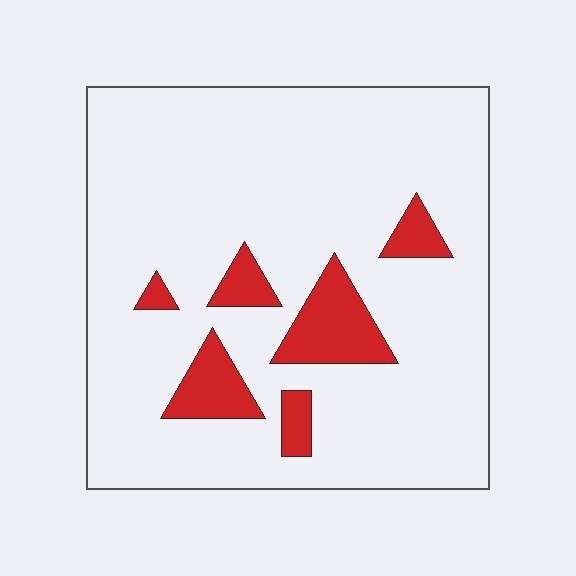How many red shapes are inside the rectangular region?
6.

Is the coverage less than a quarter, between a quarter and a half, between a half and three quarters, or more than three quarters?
Less than a quarter.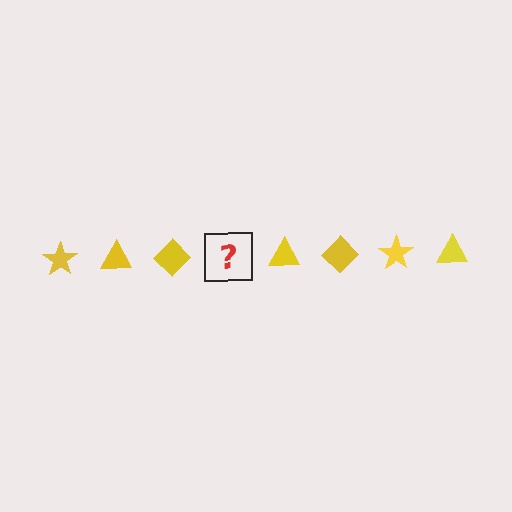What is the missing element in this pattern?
The missing element is a yellow star.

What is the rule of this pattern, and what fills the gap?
The rule is that the pattern cycles through star, triangle, diamond shapes in yellow. The gap should be filled with a yellow star.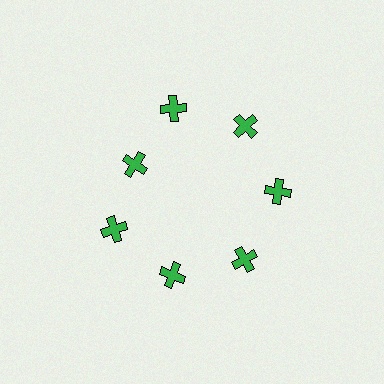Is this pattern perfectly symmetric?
No. The 7 green crosses are arranged in a ring, but one element near the 10 o'clock position is pulled inward toward the center, breaking the 7-fold rotational symmetry.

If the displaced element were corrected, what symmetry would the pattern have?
It would have 7-fold rotational symmetry — the pattern would map onto itself every 51 degrees.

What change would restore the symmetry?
The symmetry would be restored by moving it outward, back onto the ring so that all 7 crosses sit at equal angles and equal distance from the center.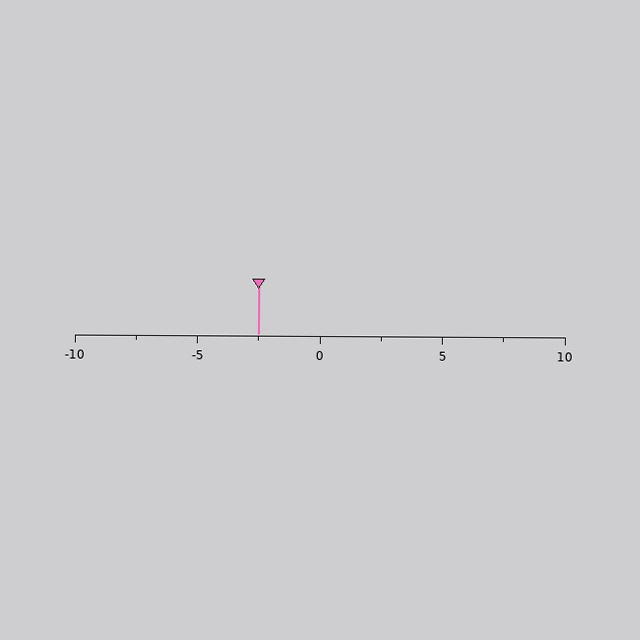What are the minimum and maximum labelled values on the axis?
The axis runs from -10 to 10.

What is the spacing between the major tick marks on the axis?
The major ticks are spaced 5 apart.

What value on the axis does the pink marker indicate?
The marker indicates approximately -2.5.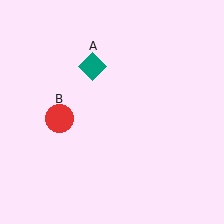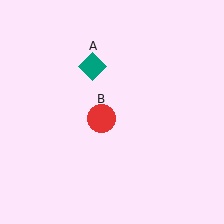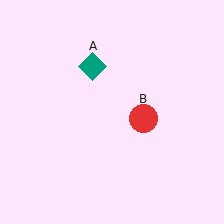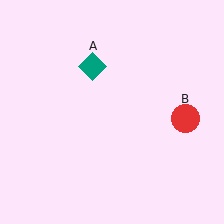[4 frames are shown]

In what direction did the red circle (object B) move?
The red circle (object B) moved right.